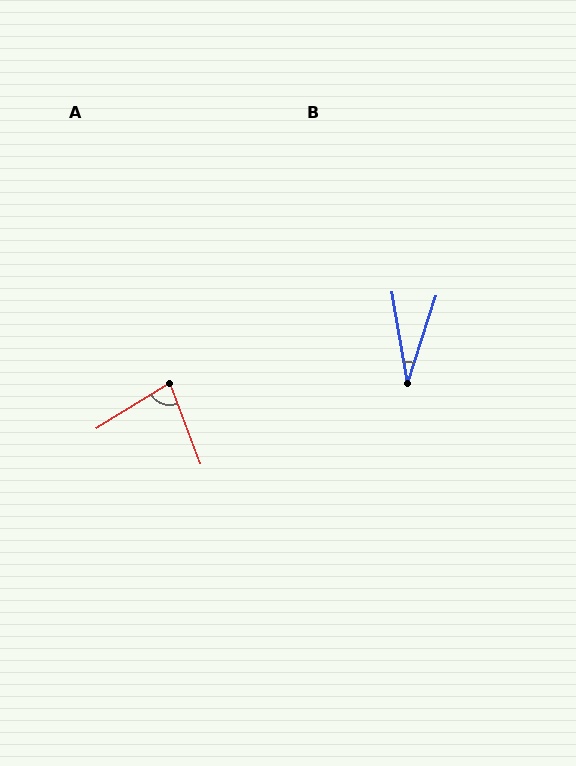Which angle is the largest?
A, at approximately 79 degrees.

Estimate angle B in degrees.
Approximately 28 degrees.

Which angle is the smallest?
B, at approximately 28 degrees.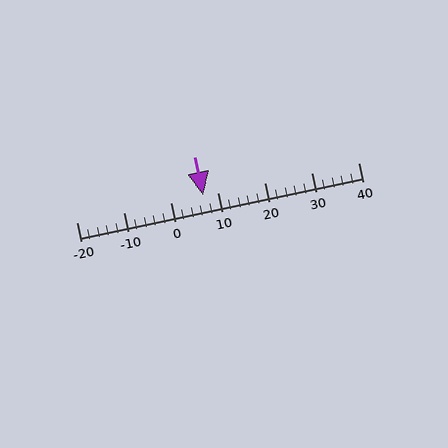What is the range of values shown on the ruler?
The ruler shows values from -20 to 40.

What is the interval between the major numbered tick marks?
The major tick marks are spaced 10 units apart.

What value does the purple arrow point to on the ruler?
The purple arrow points to approximately 7.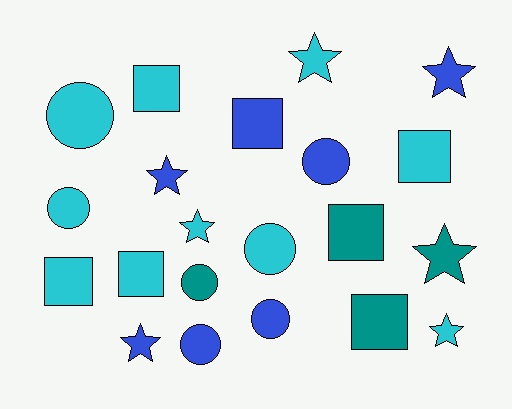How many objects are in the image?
There are 21 objects.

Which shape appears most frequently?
Square, with 7 objects.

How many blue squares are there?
There is 1 blue square.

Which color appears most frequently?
Cyan, with 10 objects.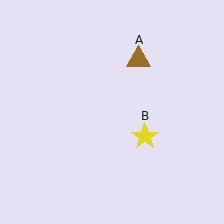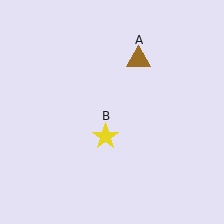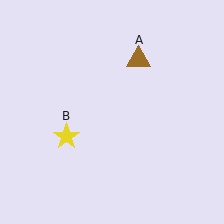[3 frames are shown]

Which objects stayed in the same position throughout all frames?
Brown triangle (object A) remained stationary.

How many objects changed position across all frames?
1 object changed position: yellow star (object B).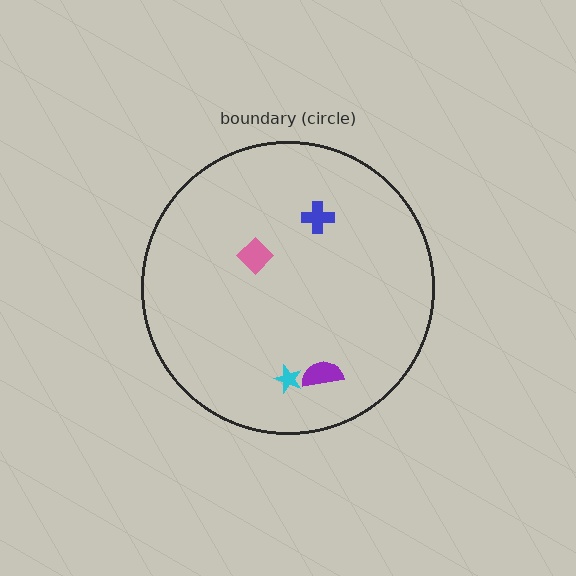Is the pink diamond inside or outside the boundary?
Inside.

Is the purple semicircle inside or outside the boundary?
Inside.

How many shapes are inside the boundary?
4 inside, 0 outside.